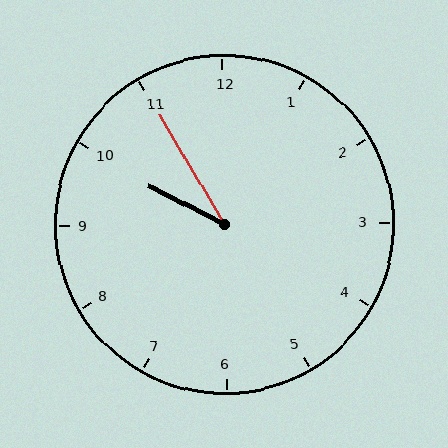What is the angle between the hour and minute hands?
Approximately 32 degrees.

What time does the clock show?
9:55.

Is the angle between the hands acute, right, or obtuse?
It is acute.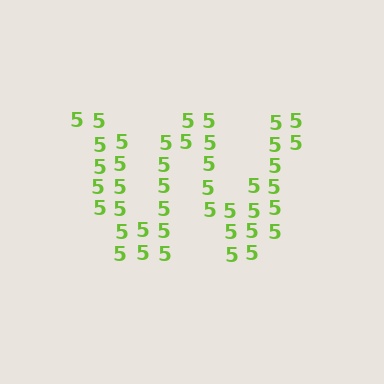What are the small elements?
The small elements are digit 5's.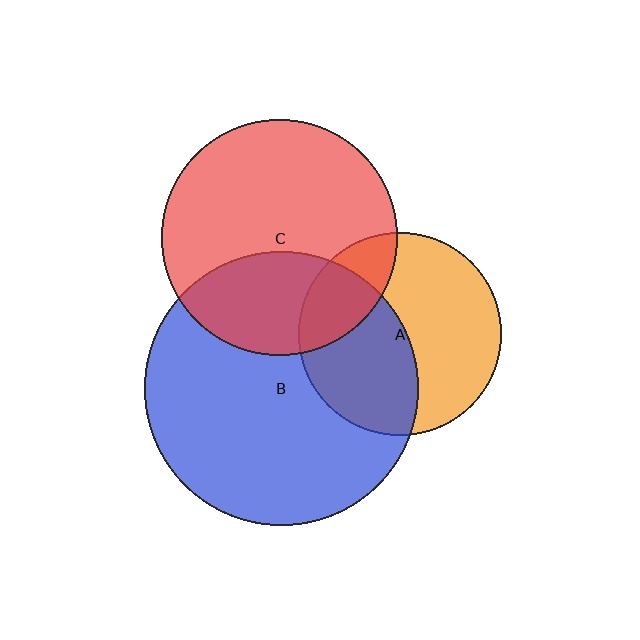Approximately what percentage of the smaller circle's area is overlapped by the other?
Approximately 20%.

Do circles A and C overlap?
Yes.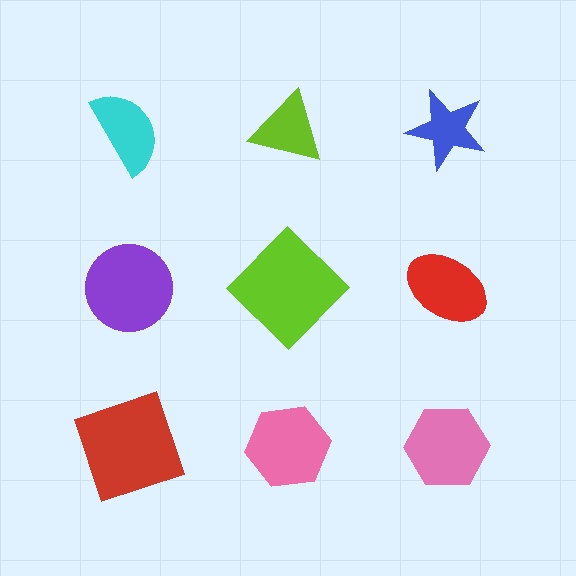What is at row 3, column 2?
A pink hexagon.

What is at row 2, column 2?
A lime diamond.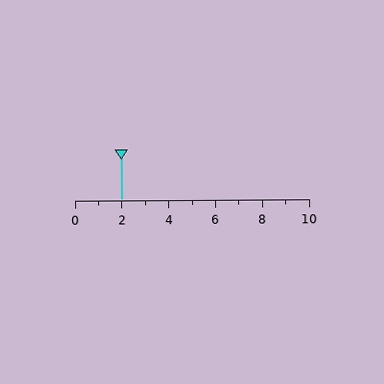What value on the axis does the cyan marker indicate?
The marker indicates approximately 2.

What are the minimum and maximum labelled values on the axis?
The axis runs from 0 to 10.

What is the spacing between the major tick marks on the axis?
The major ticks are spaced 2 apart.